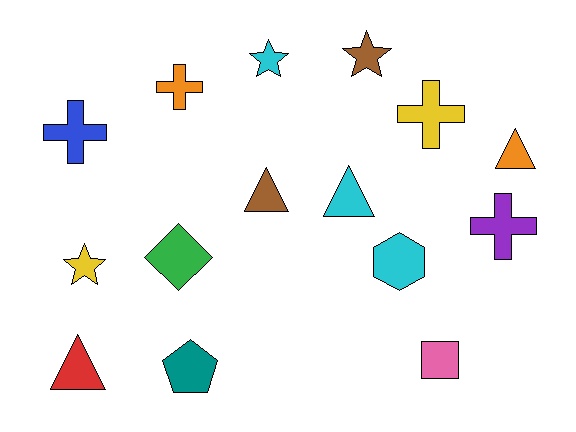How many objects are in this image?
There are 15 objects.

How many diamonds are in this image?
There is 1 diamond.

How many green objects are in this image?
There is 1 green object.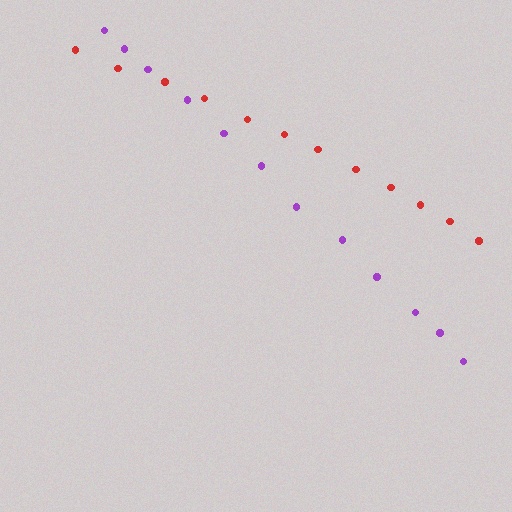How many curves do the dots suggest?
There are 2 distinct paths.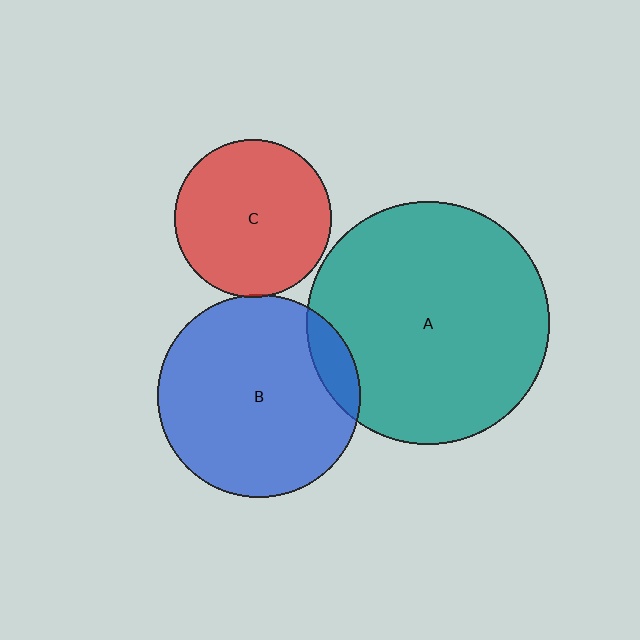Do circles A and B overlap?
Yes.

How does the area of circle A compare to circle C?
Approximately 2.4 times.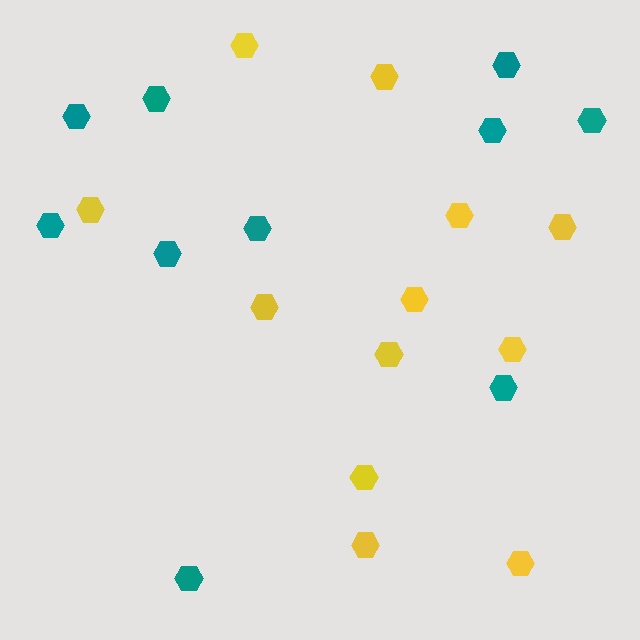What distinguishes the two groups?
There are 2 groups: one group of yellow hexagons (12) and one group of teal hexagons (10).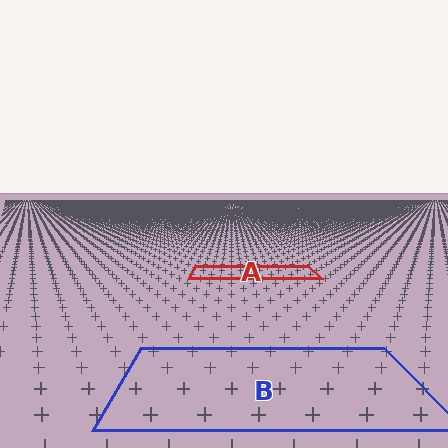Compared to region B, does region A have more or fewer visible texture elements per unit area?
Region A has more texture elements per unit area — they are packed more densely because it is farther away.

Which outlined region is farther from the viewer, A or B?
Region A is farther from the viewer — the texture elements inside it appear smaller and more densely packed.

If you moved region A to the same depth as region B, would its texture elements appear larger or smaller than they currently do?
They would appear larger. At a closer depth, the same texture elements are projected at a bigger on-screen size.